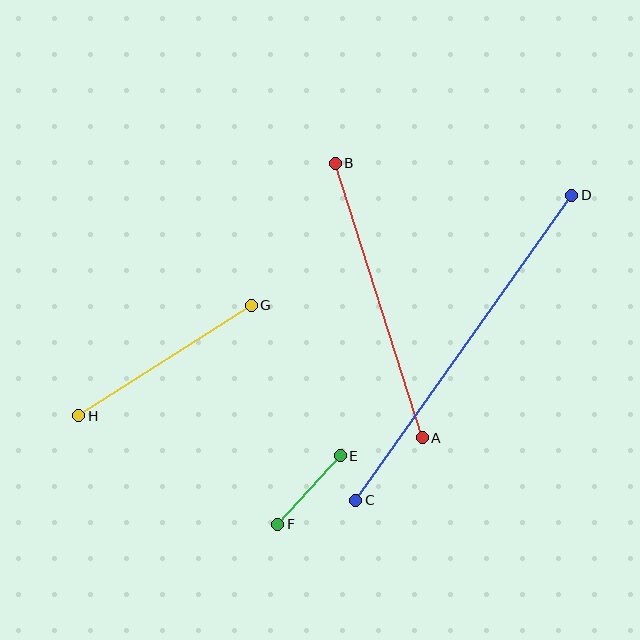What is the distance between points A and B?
The distance is approximately 288 pixels.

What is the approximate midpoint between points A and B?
The midpoint is at approximately (379, 301) pixels.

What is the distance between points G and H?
The distance is approximately 205 pixels.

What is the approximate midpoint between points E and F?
The midpoint is at approximately (309, 490) pixels.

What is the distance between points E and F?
The distance is approximately 93 pixels.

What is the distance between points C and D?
The distance is approximately 373 pixels.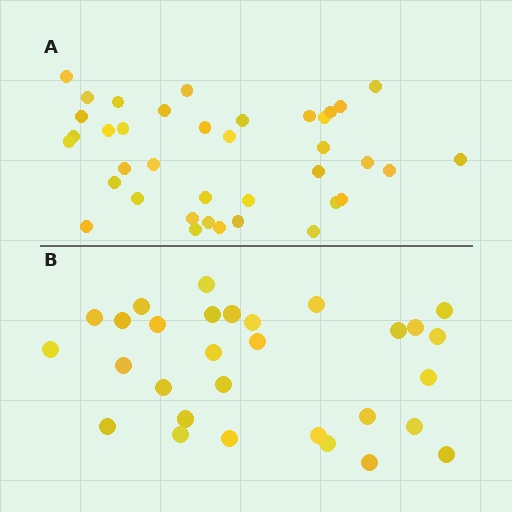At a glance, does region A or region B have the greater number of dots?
Region A (the top region) has more dots.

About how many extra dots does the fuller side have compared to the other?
Region A has roughly 8 or so more dots than region B.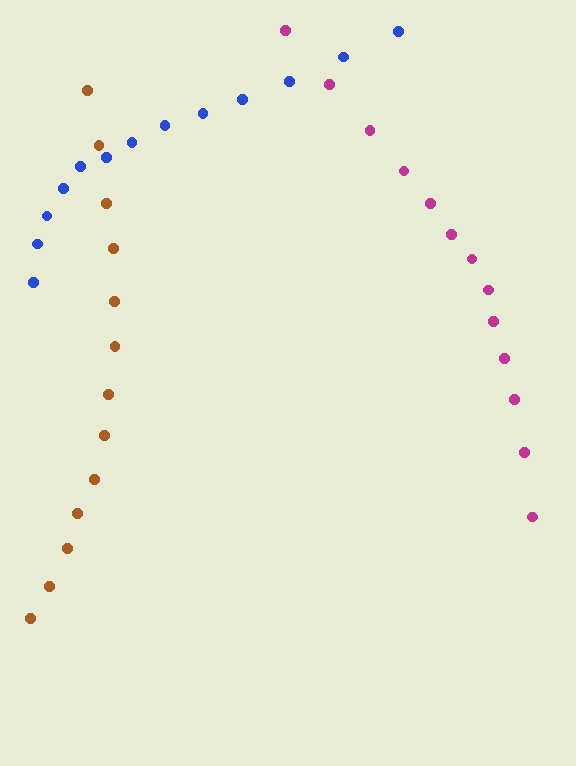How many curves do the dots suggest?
There are 3 distinct paths.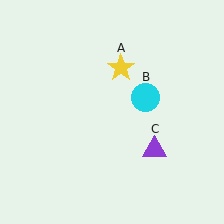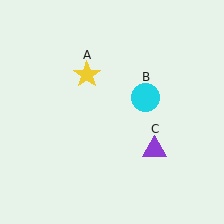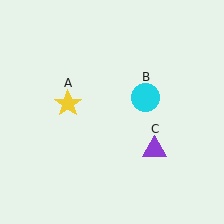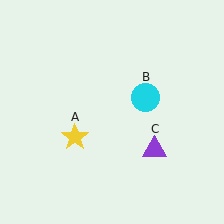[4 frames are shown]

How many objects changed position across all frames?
1 object changed position: yellow star (object A).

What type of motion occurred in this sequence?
The yellow star (object A) rotated counterclockwise around the center of the scene.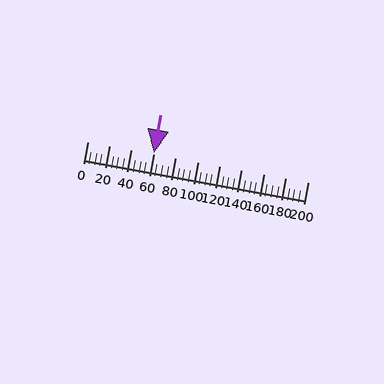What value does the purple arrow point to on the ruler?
The purple arrow points to approximately 60.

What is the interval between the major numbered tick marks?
The major tick marks are spaced 20 units apart.